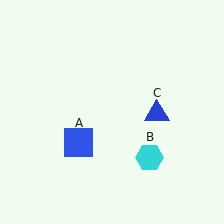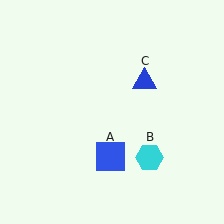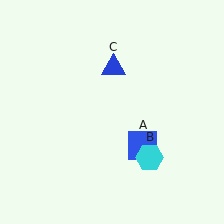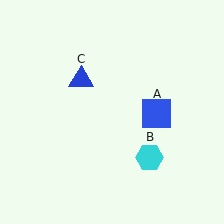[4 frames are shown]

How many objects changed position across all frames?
2 objects changed position: blue square (object A), blue triangle (object C).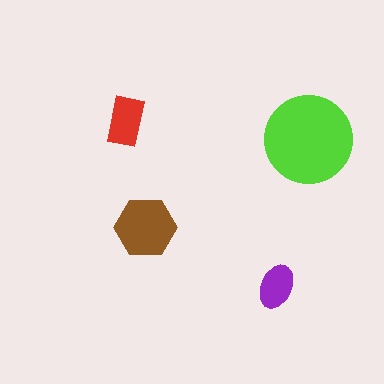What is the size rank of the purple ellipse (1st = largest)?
4th.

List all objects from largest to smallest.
The lime circle, the brown hexagon, the red rectangle, the purple ellipse.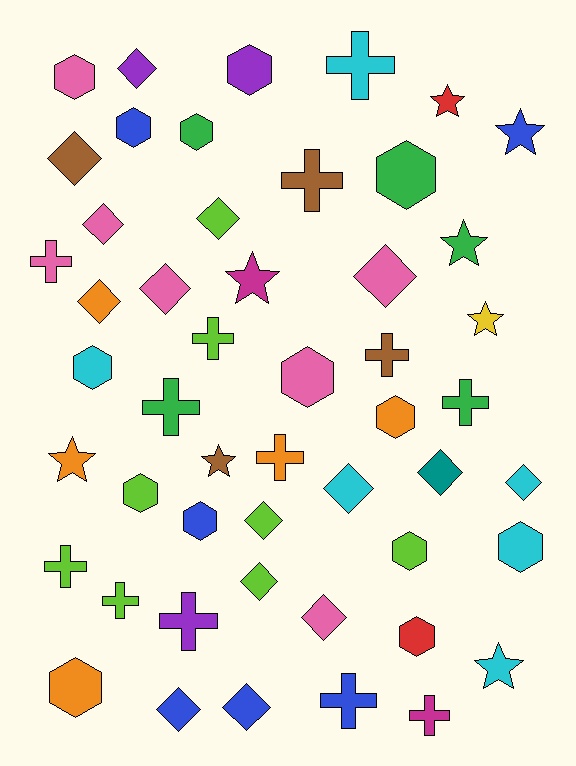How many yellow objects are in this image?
There is 1 yellow object.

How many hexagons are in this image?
There are 14 hexagons.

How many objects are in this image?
There are 50 objects.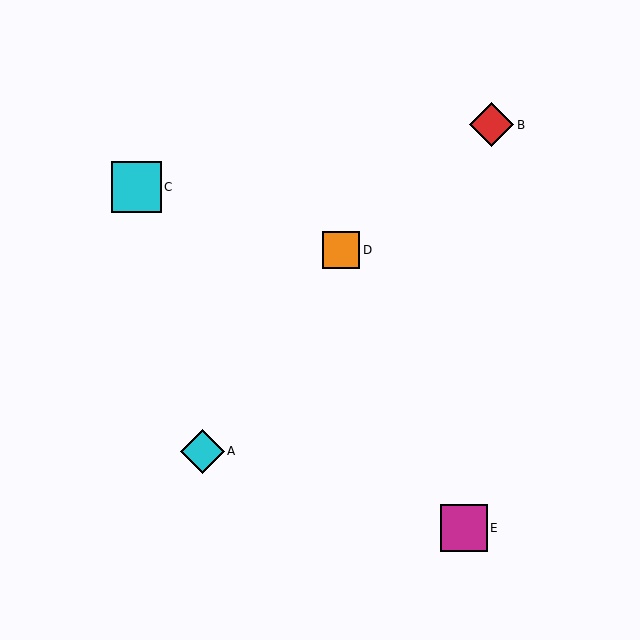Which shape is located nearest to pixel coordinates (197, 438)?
The cyan diamond (labeled A) at (202, 451) is nearest to that location.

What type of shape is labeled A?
Shape A is a cyan diamond.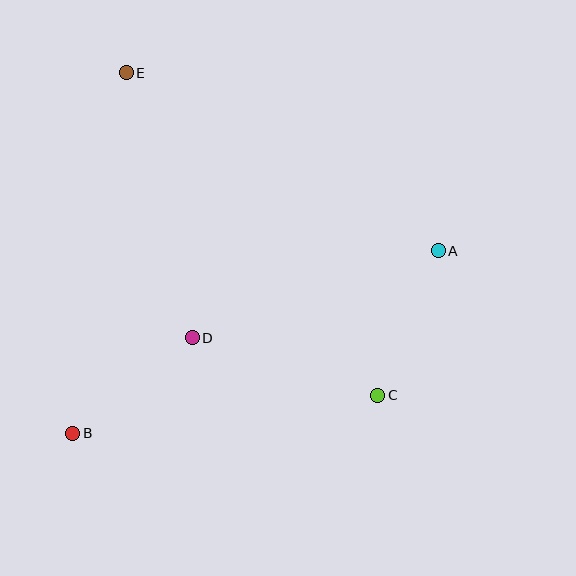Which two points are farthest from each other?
Points A and B are farthest from each other.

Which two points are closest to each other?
Points B and D are closest to each other.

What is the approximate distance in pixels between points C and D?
The distance between C and D is approximately 194 pixels.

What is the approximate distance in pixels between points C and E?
The distance between C and E is approximately 409 pixels.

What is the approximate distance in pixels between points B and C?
The distance between B and C is approximately 307 pixels.